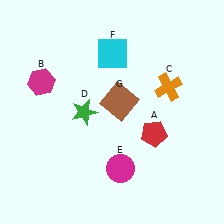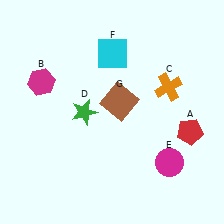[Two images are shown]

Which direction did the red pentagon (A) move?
The red pentagon (A) moved right.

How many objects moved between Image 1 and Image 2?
2 objects moved between the two images.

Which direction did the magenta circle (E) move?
The magenta circle (E) moved right.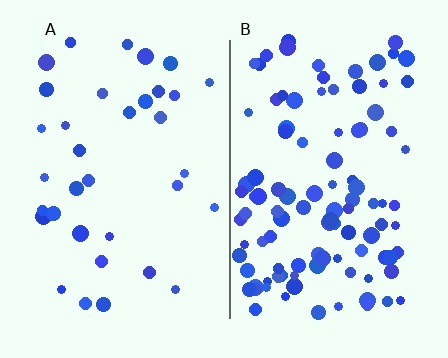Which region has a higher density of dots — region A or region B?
B (the right).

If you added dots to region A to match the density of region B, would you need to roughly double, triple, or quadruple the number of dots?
Approximately triple.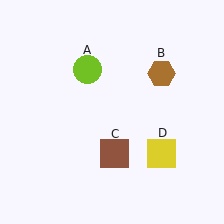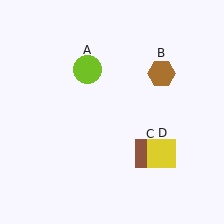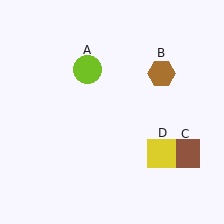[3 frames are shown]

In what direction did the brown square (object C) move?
The brown square (object C) moved right.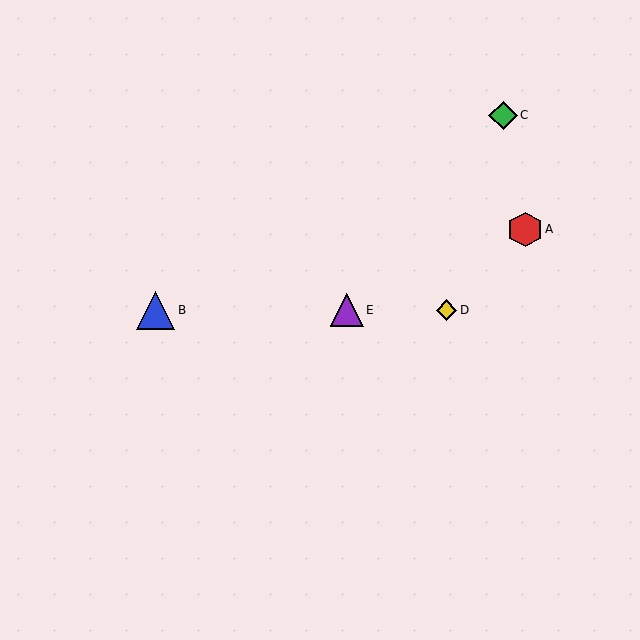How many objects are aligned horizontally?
3 objects (B, D, E) are aligned horizontally.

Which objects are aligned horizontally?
Objects B, D, E are aligned horizontally.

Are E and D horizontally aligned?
Yes, both are at y≈310.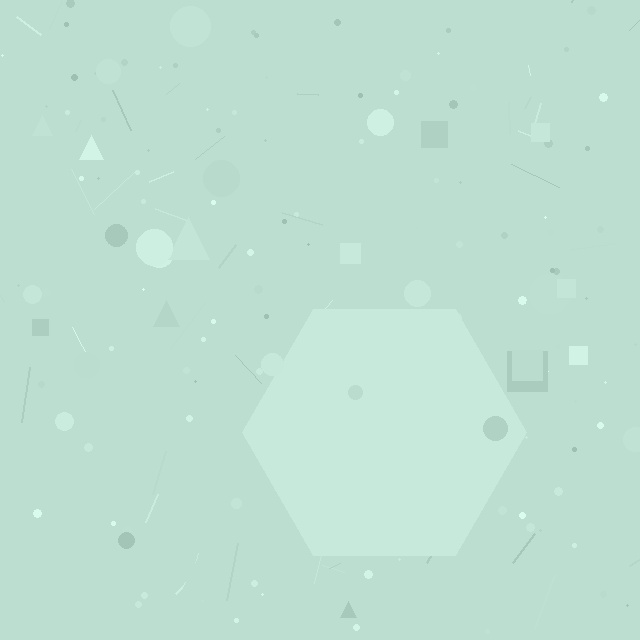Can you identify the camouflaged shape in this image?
The camouflaged shape is a hexagon.